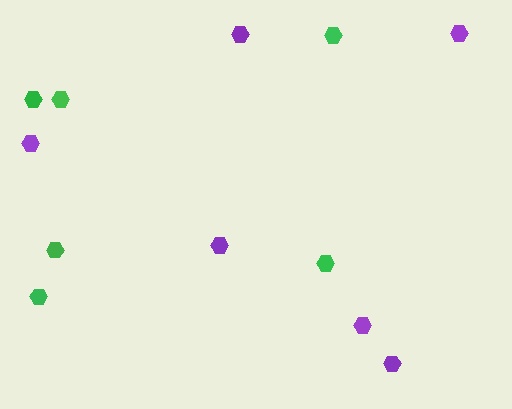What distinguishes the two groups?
There are 2 groups: one group of purple hexagons (6) and one group of green hexagons (6).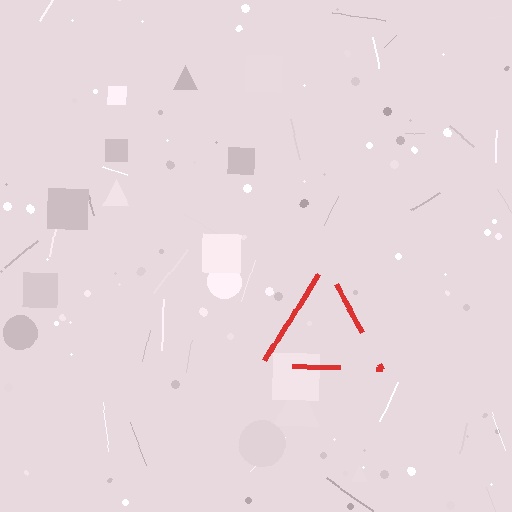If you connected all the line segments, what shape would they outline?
They would outline a triangle.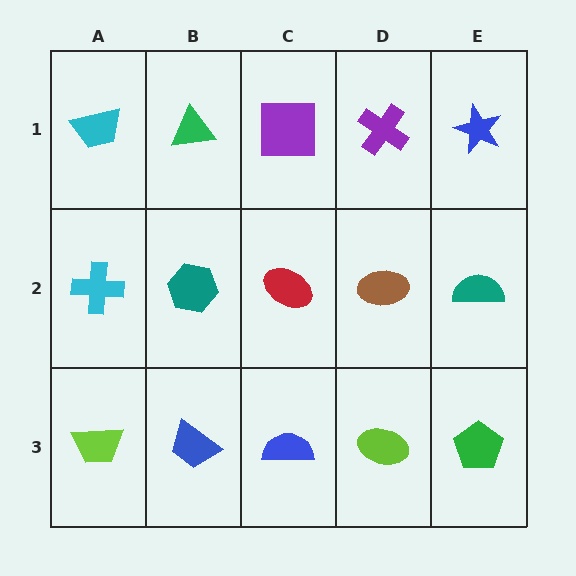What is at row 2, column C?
A red ellipse.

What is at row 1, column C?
A purple square.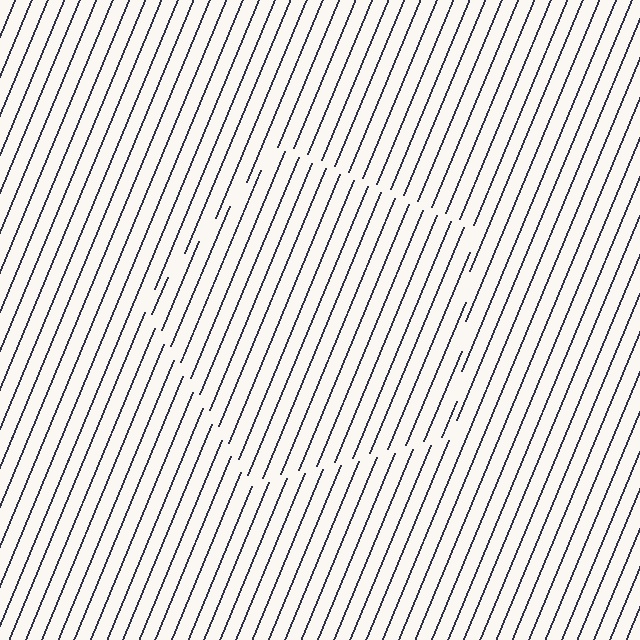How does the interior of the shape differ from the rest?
The interior of the shape contains the same grating, shifted by half a period — the contour is defined by the phase discontinuity where line-ends from the inner and outer gratings abut.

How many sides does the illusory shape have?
5 sides — the line-ends trace a pentagon.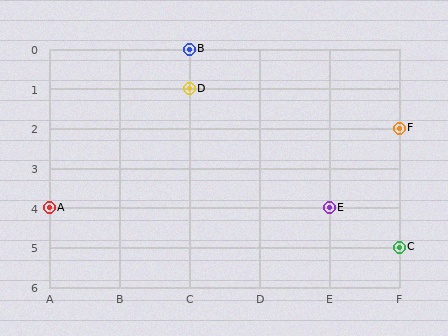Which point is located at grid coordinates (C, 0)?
Point B is at (C, 0).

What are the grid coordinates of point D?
Point D is at grid coordinates (C, 1).